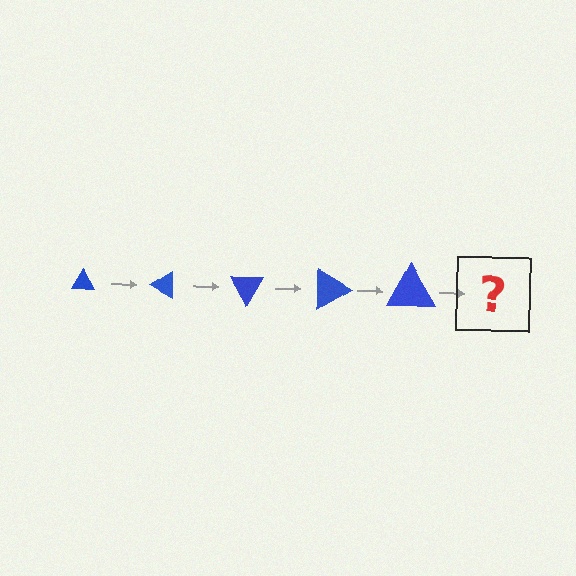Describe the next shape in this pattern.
It should be a triangle, larger than the previous one and rotated 150 degrees from the start.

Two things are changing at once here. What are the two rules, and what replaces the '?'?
The two rules are that the triangle grows larger each step and it rotates 30 degrees each step. The '?' should be a triangle, larger than the previous one and rotated 150 degrees from the start.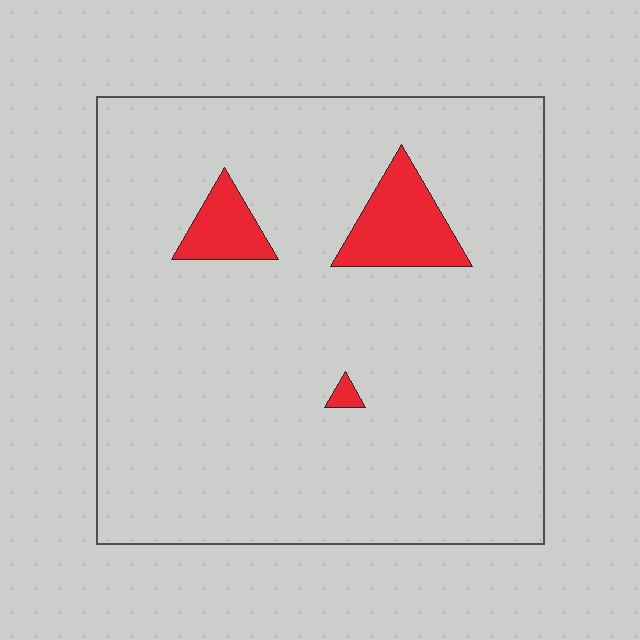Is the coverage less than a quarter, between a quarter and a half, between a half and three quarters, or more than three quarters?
Less than a quarter.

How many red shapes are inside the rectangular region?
3.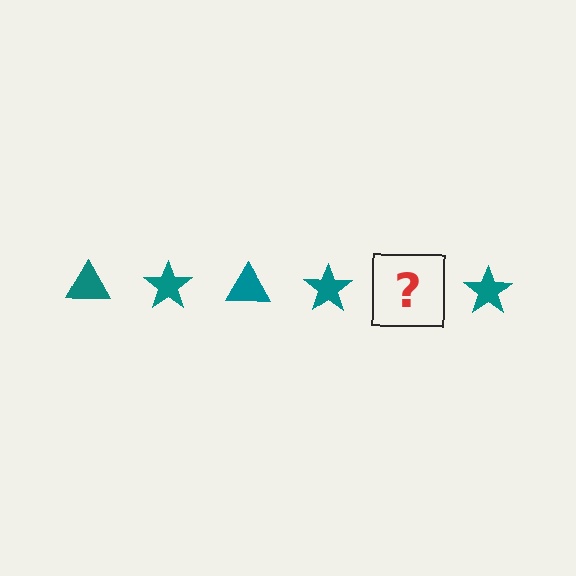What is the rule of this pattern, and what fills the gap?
The rule is that the pattern cycles through triangle, star shapes in teal. The gap should be filled with a teal triangle.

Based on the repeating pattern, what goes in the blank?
The blank should be a teal triangle.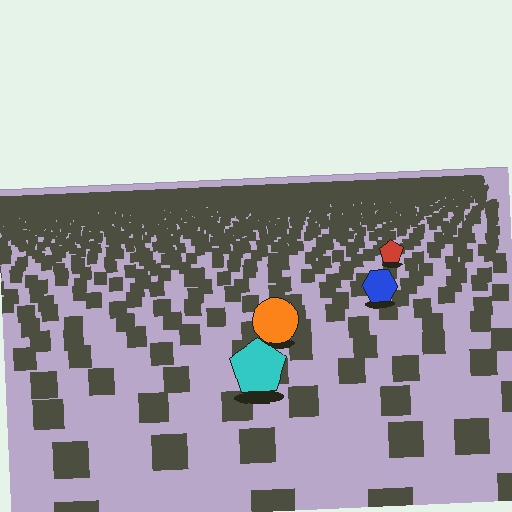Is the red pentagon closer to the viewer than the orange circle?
No. The orange circle is closer — you can tell from the texture gradient: the ground texture is coarser near it.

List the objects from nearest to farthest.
From nearest to farthest: the cyan pentagon, the orange circle, the blue hexagon, the red pentagon.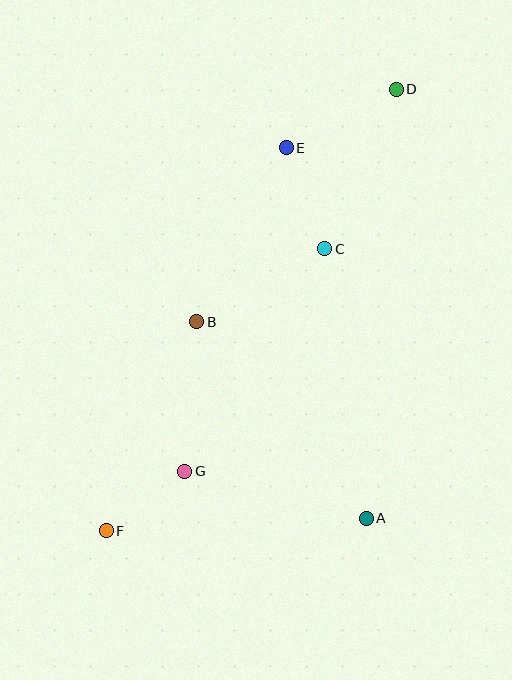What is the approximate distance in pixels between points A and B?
The distance between A and B is approximately 259 pixels.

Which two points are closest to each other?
Points F and G are closest to each other.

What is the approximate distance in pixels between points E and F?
The distance between E and F is approximately 423 pixels.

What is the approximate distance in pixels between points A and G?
The distance between A and G is approximately 188 pixels.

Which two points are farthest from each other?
Points D and F are farthest from each other.